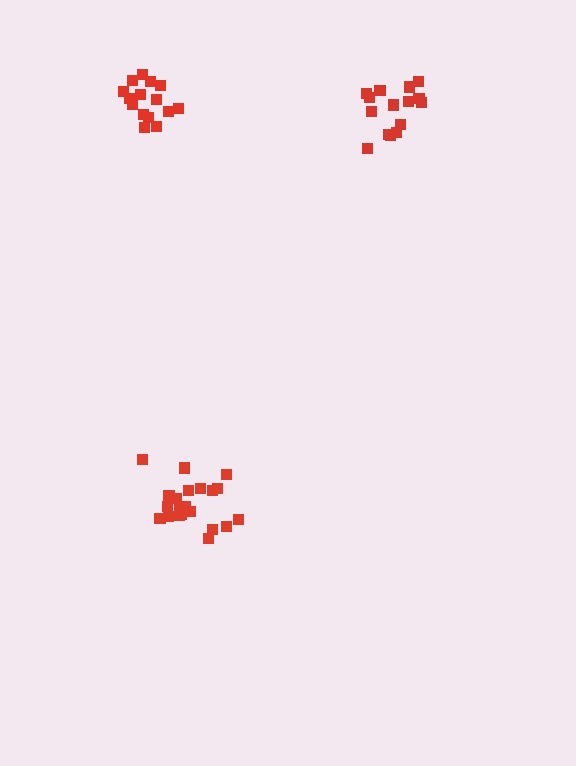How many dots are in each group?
Group 1: 15 dots, Group 2: 15 dots, Group 3: 21 dots (51 total).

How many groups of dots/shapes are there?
There are 3 groups.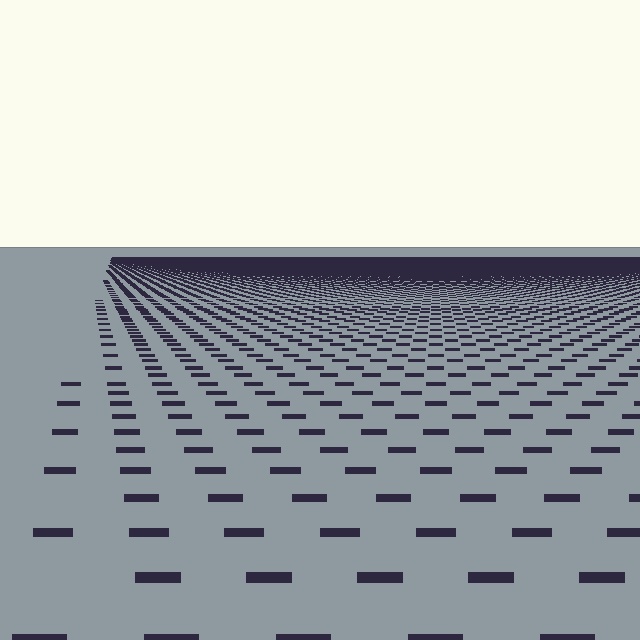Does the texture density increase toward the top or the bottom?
Density increases toward the top.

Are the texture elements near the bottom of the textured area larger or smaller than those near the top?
Larger. Near the bottom, elements are closer to the viewer and appear at a bigger on-screen size.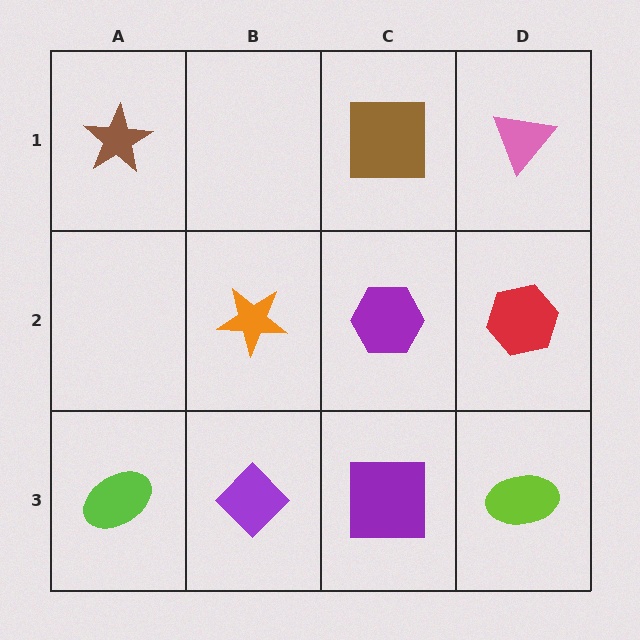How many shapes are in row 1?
3 shapes.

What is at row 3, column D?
A lime ellipse.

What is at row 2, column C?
A purple hexagon.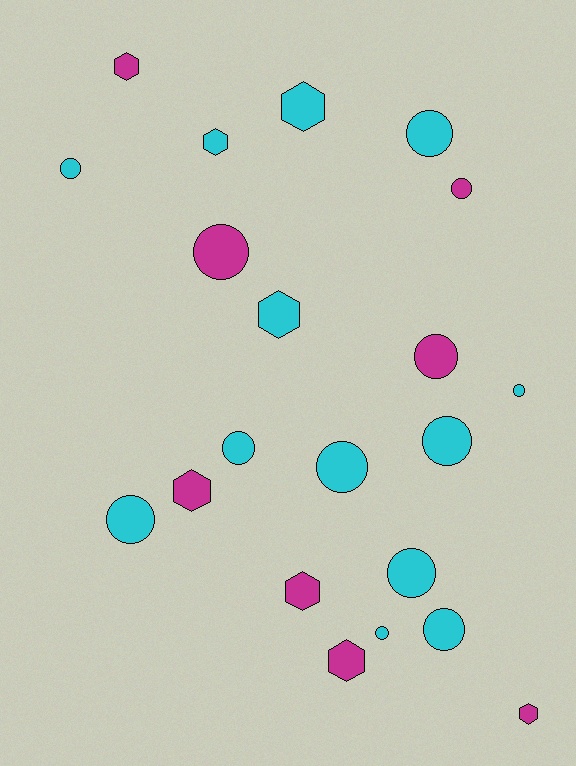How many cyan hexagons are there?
There are 3 cyan hexagons.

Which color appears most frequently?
Cyan, with 13 objects.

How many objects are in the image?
There are 21 objects.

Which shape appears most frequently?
Circle, with 13 objects.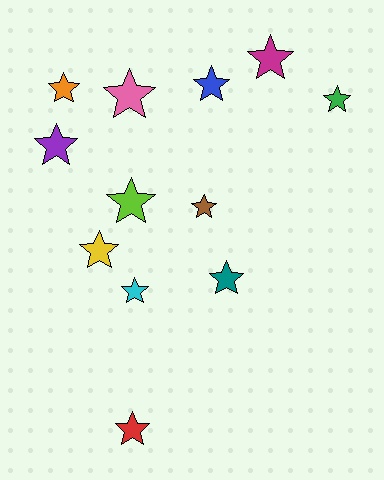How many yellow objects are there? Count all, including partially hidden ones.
There is 1 yellow object.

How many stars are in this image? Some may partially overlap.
There are 12 stars.